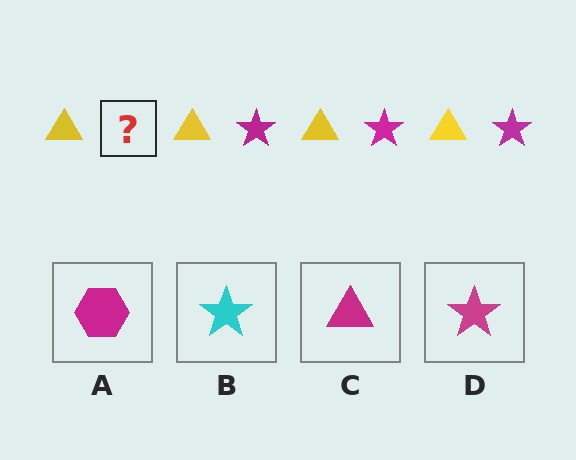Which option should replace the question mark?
Option D.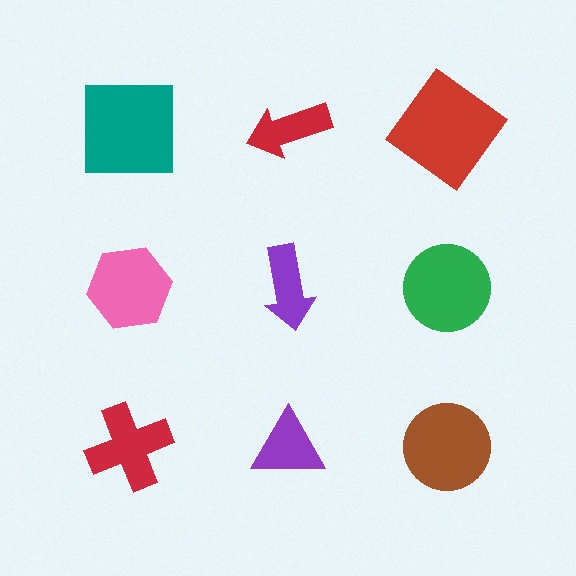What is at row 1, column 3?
A red diamond.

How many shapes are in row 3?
3 shapes.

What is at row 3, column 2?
A purple triangle.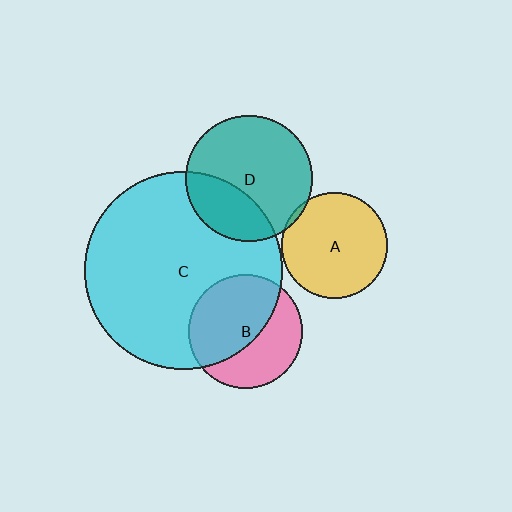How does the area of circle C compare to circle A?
Approximately 3.5 times.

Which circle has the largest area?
Circle C (cyan).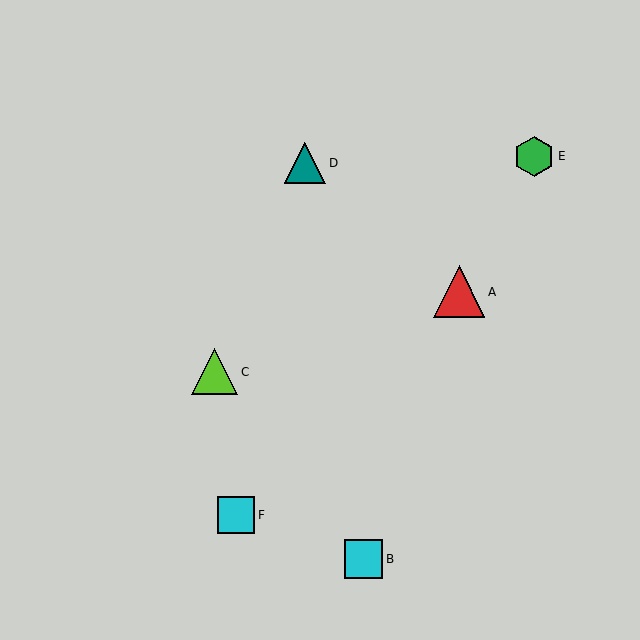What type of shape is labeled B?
Shape B is a cyan square.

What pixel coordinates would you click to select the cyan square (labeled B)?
Click at (363, 559) to select the cyan square B.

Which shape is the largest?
The red triangle (labeled A) is the largest.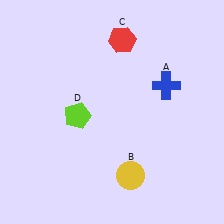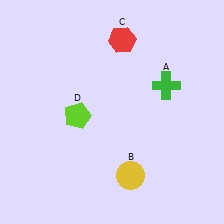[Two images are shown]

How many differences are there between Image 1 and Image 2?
There is 1 difference between the two images.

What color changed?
The cross (A) changed from blue in Image 1 to green in Image 2.